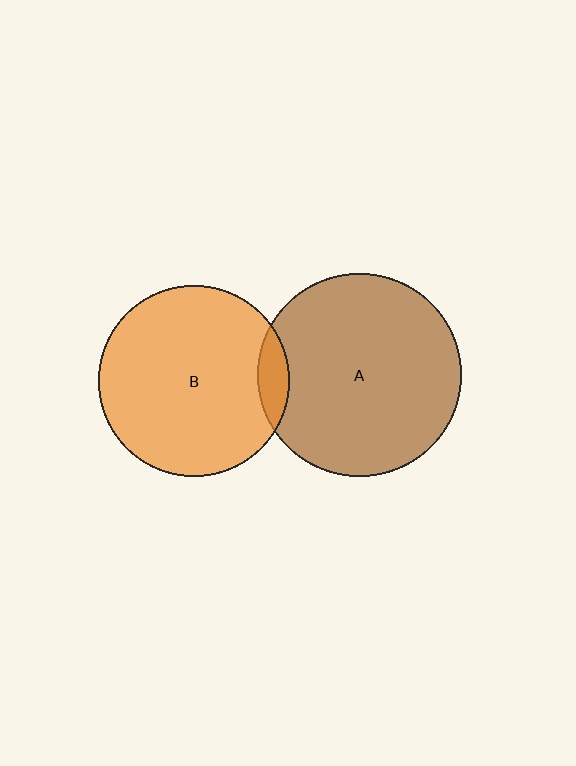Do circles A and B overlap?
Yes.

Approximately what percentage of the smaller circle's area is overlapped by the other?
Approximately 10%.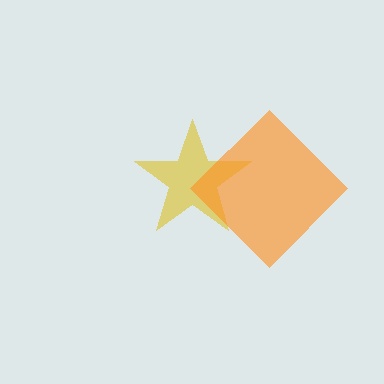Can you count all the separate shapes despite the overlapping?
Yes, there are 2 separate shapes.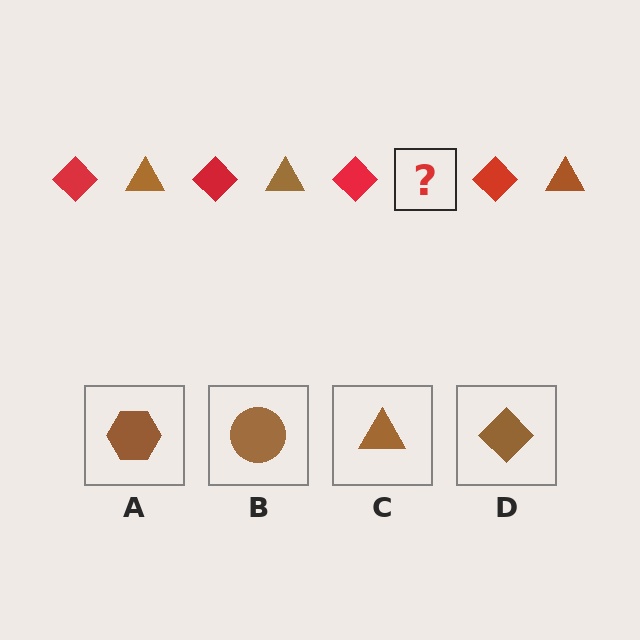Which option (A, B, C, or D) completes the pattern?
C.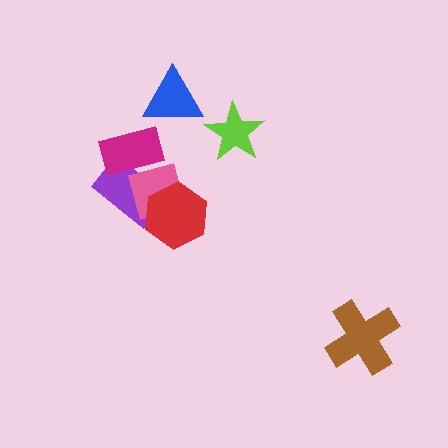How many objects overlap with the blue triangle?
0 objects overlap with the blue triangle.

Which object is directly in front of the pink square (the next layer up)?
The red hexagon is directly in front of the pink square.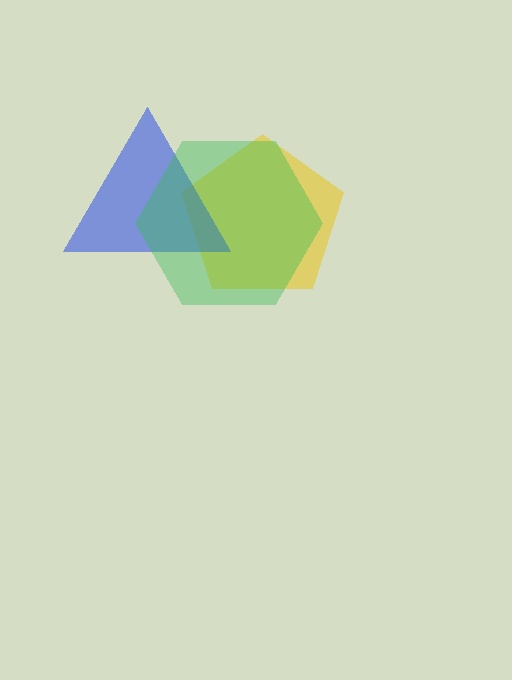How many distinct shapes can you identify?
There are 3 distinct shapes: a yellow pentagon, a blue triangle, a green hexagon.